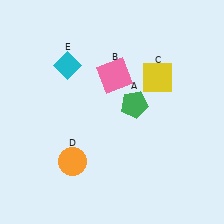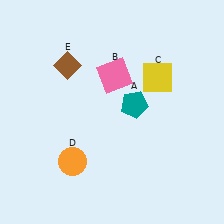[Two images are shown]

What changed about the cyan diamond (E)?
In Image 1, E is cyan. In Image 2, it changed to brown.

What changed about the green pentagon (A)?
In Image 1, A is green. In Image 2, it changed to teal.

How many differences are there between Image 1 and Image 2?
There are 2 differences between the two images.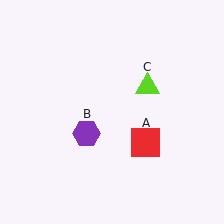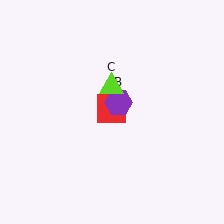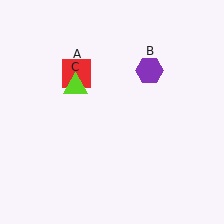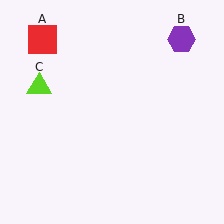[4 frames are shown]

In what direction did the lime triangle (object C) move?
The lime triangle (object C) moved left.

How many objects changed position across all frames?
3 objects changed position: red square (object A), purple hexagon (object B), lime triangle (object C).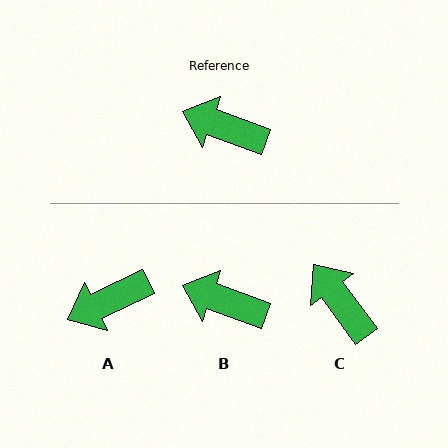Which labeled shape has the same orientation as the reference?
B.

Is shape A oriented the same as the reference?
No, it is off by about 45 degrees.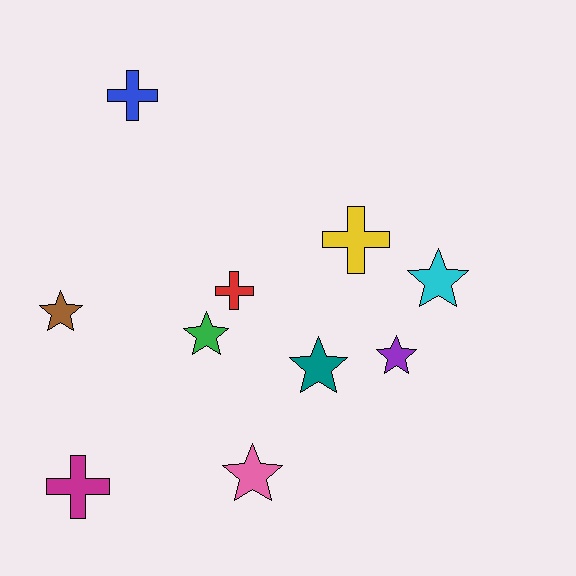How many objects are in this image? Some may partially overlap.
There are 10 objects.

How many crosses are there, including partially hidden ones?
There are 4 crosses.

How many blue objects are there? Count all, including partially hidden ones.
There is 1 blue object.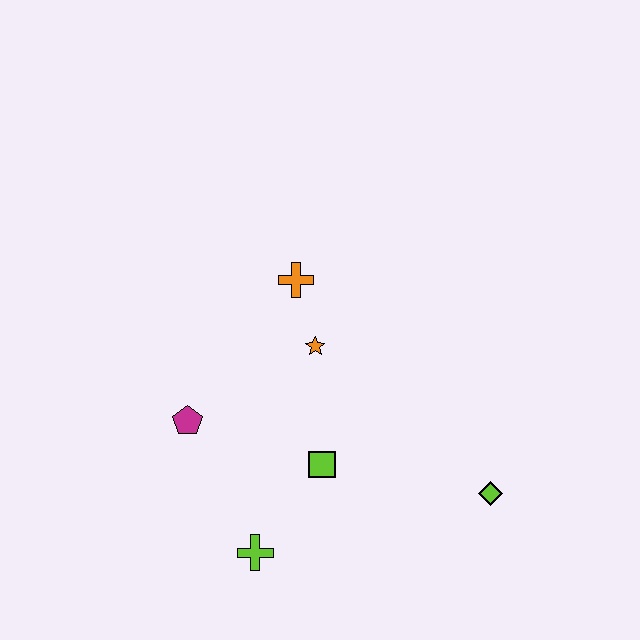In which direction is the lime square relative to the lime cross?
The lime square is above the lime cross.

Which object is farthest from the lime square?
The orange cross is farthest from the lime square.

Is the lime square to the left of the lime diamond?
Yes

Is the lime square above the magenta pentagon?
No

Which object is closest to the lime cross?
The lime square is closest to the lime cross.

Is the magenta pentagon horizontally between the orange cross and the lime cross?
No